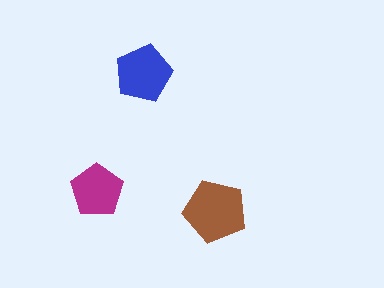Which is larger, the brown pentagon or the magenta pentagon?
The brown one.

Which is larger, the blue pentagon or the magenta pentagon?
The blue one.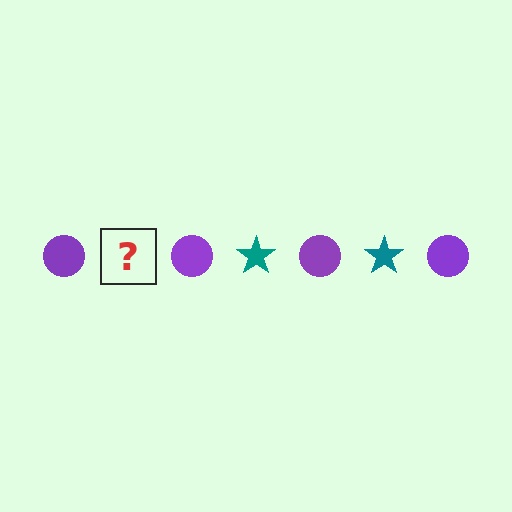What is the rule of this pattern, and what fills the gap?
The rule is that the pattern alternates between purple circle and teal star. The gap should be filled with a teal star.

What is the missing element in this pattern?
The missing element is a teal star.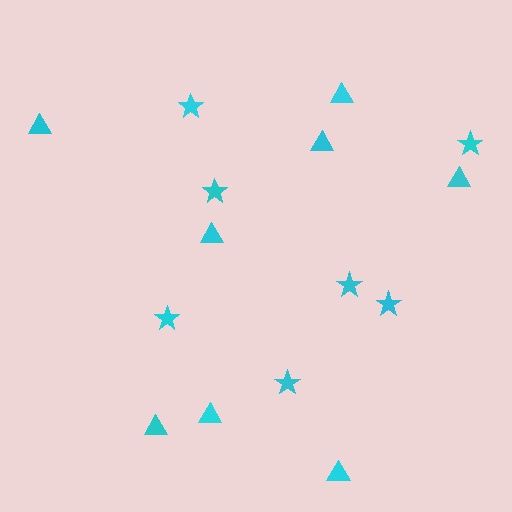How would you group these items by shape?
There are 2 groups: one group of stars (7) and one group of triangles (8).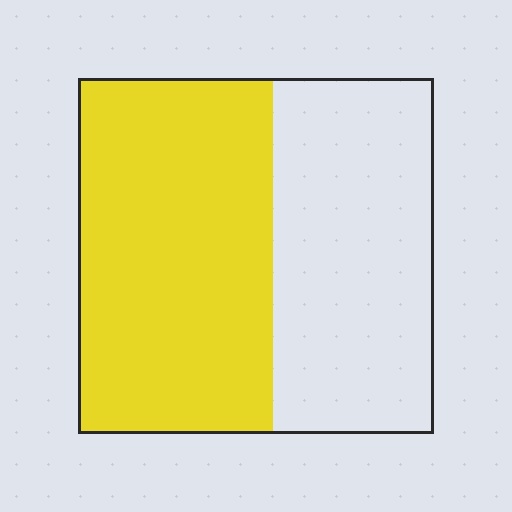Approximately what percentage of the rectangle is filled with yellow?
Approximately 55%.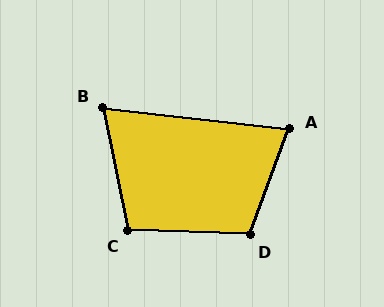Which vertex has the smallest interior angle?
B, at approximately 72 degrees.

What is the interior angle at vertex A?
Approximately 77 degrees (acute).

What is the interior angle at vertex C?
Approximately 103 degrees (obtuse).